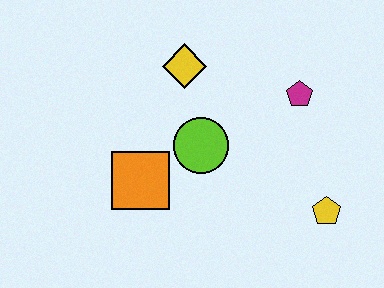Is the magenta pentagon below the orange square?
No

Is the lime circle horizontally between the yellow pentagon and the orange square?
Yes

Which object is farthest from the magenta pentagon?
The orange square is farthest from the magenta pentagon.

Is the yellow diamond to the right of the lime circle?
No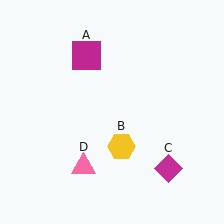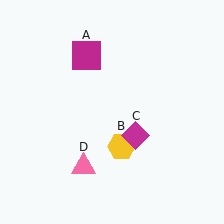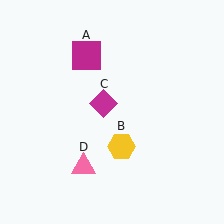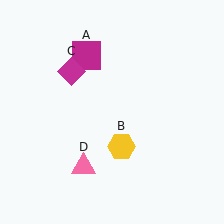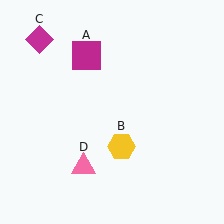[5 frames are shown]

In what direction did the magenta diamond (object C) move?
The magenta diamond (object C) moved up and to the left.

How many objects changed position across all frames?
1 object changed position: magenta diamond (object C).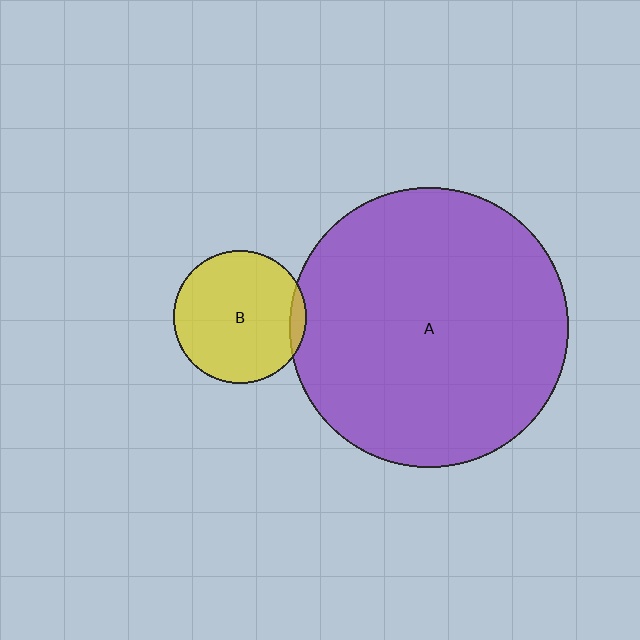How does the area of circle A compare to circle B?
Approximately 4.4 times.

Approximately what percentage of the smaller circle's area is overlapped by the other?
Approximately 5%.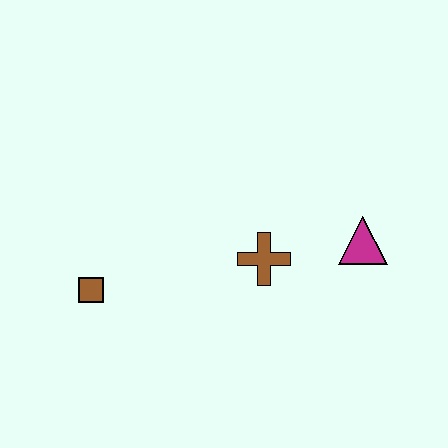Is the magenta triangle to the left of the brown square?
No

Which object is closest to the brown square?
The brown cross is closest to the brown square.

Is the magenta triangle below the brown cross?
No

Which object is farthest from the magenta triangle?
The brown square is farthest from the magenta triangle.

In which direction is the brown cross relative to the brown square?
The brown cross is to the right of the brown square.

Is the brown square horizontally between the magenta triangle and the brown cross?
No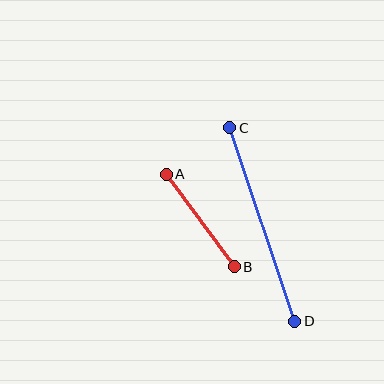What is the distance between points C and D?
The distance is approximately 204 pixels.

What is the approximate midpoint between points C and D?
The midpoint is at approximately (262, 225) pixels.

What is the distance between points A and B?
The distance is approximately 115 pixels.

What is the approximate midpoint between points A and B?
The midpoint is at approximately (200, 220) pixels.